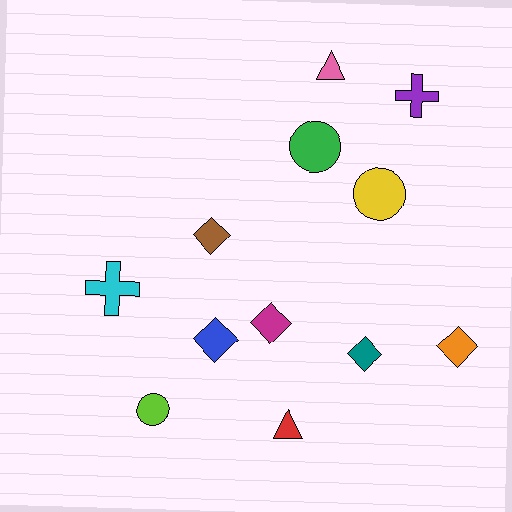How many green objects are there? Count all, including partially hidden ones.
There is 1 green object.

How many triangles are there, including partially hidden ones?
There are 2 triangles.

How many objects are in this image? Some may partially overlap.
There are 12 objects.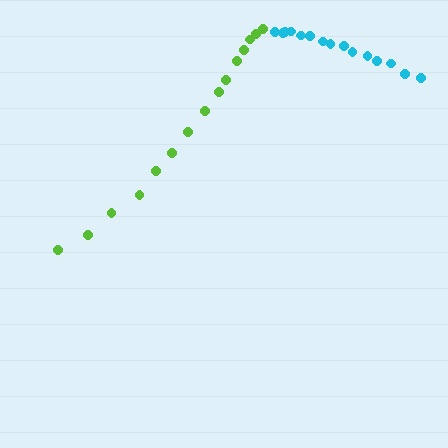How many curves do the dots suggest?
There are 2 distinct paths.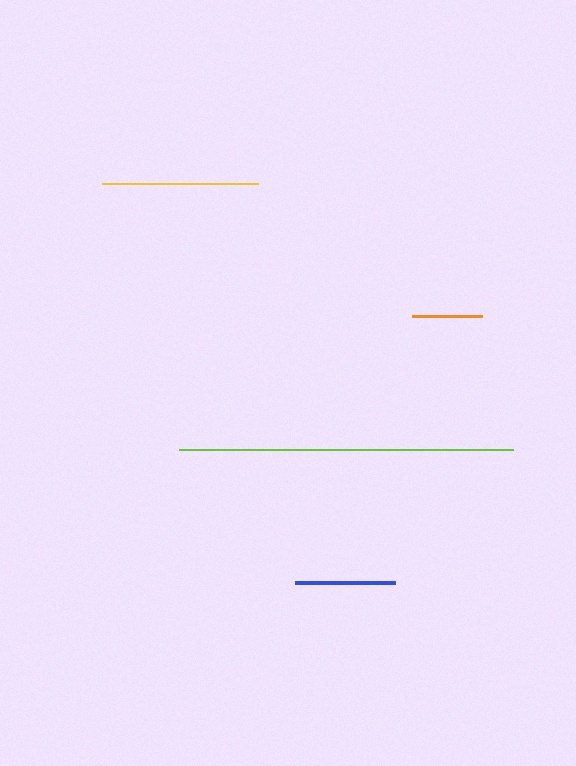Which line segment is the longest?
The lime line is the longest at approximately 334 pixels.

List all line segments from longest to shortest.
From longest to shortest: lime, yellow, blue, orange.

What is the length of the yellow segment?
The yellow segment is approximately 156 pixels long.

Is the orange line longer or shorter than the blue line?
The blue line is longer than the orange line.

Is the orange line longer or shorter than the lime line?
The lime line is longer than the orange line.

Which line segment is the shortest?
The orange line is the shortest at approximately 70 pixels.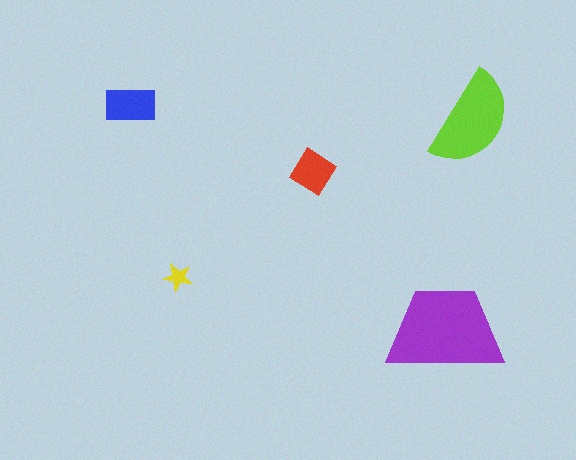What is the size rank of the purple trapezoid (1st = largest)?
1st.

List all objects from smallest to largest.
The yellow star, the red diamond, the blue rectangle, the lime semicircle, the purple trapezoid.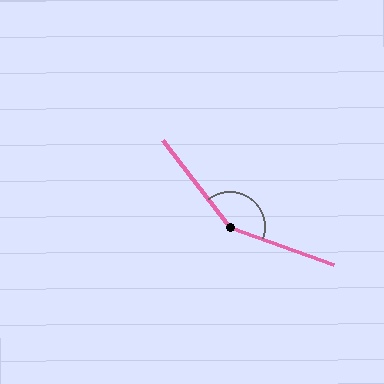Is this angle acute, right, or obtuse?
It is obtuse.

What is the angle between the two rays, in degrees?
Approximately 148 degrees.